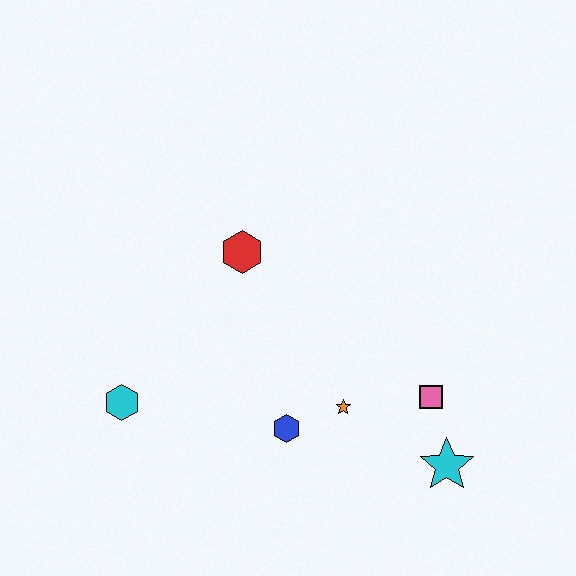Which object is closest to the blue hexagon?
The orange star is closest to the blue hexagon.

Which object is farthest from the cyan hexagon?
The cyan star is farthest from the cyan hexagon.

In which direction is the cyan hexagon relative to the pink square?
The cyan hexagon is to the left of the pink square.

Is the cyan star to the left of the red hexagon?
No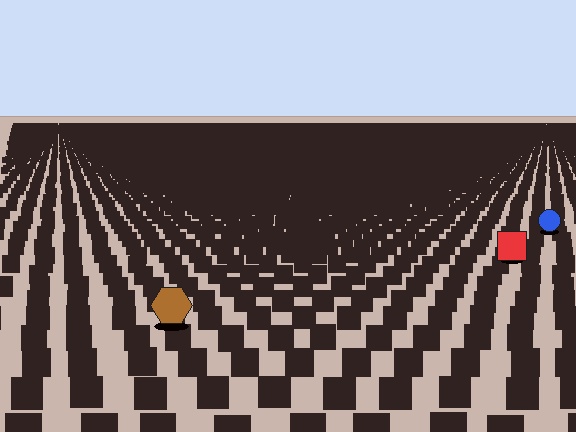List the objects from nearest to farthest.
From nearest to farthest: the brown hexagon, the red square, the blue circle.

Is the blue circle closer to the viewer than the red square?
No. The red square is closer — you can tell from the texture gradient: the ground texture is coarser near it.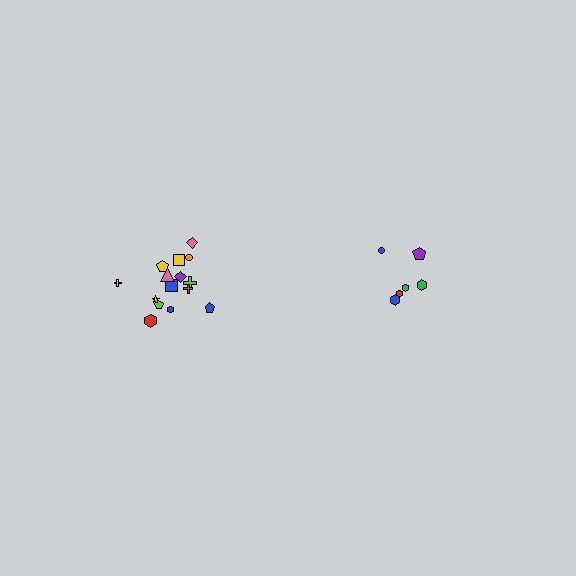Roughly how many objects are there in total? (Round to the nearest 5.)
Roughly 20 objects in total.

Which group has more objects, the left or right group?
The left group.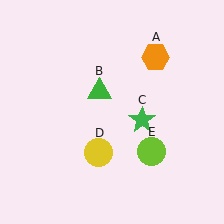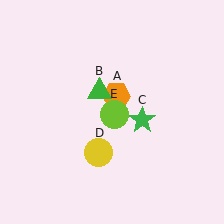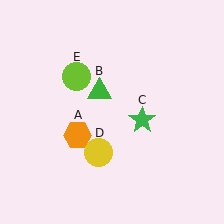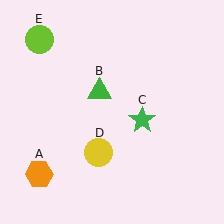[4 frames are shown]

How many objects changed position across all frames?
2 objects changed position: orange hexagon (object A), lime circle (object E).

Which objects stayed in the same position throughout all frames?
Green triangle (object B) and green star (object C) and yellow circle (object D) remained stationary.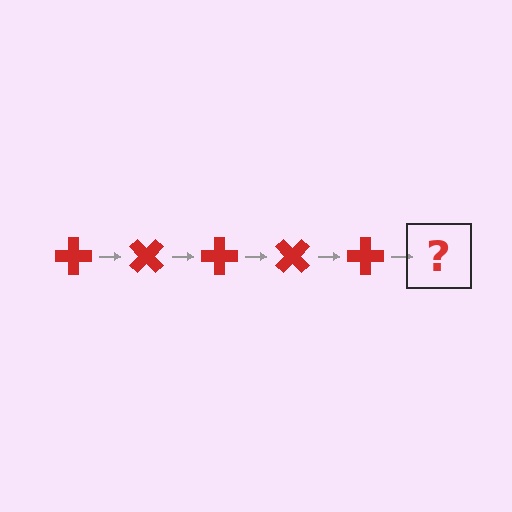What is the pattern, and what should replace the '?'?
The pattern is that the cross rotates 45 degrees each step. The '?' should be a red cross rotated 225 degrees.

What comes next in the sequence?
The next element should be a red cross rotated 225 degrees.